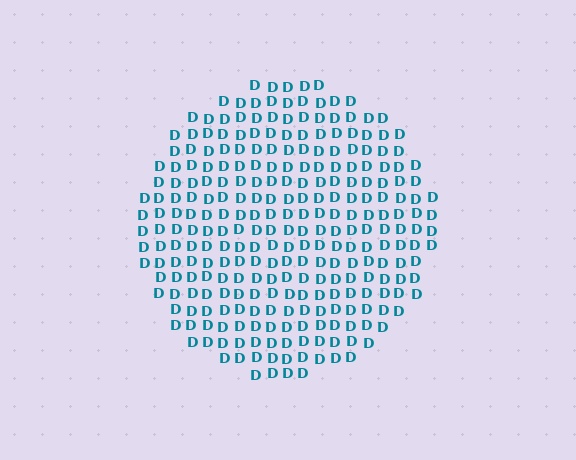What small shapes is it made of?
It is made of small letter D's.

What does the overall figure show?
The overall figure shows a circle.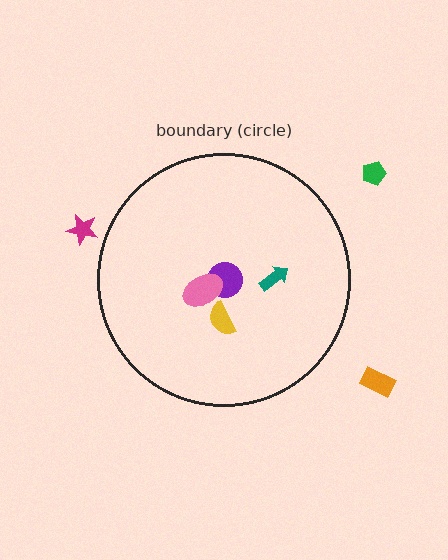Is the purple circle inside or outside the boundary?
Inside.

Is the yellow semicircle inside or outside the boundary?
Inside.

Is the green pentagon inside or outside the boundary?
Outside.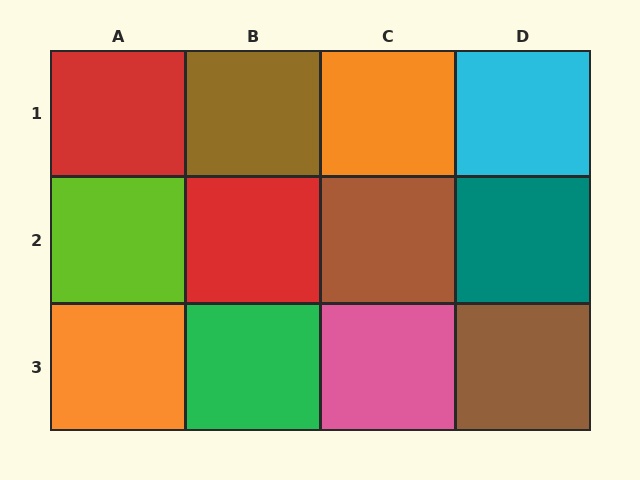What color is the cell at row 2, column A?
Lime.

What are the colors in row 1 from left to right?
Red, brown, orange, cyan.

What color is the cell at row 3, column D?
Brown.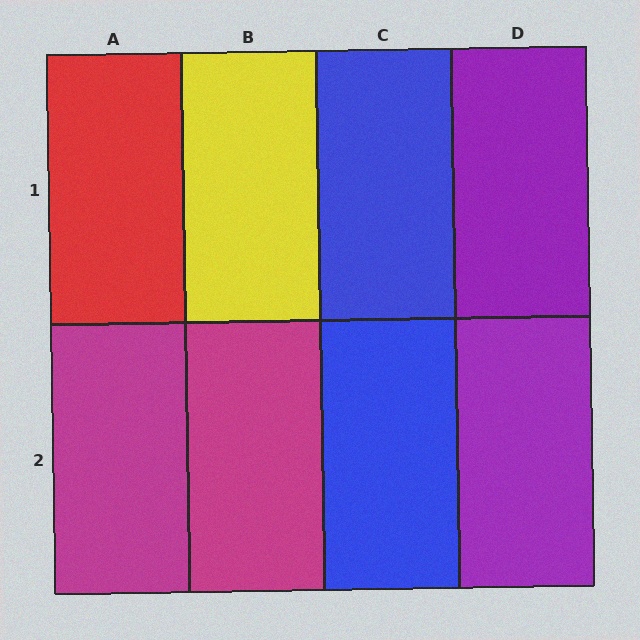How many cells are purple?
2 cells are purple.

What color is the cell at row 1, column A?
Red.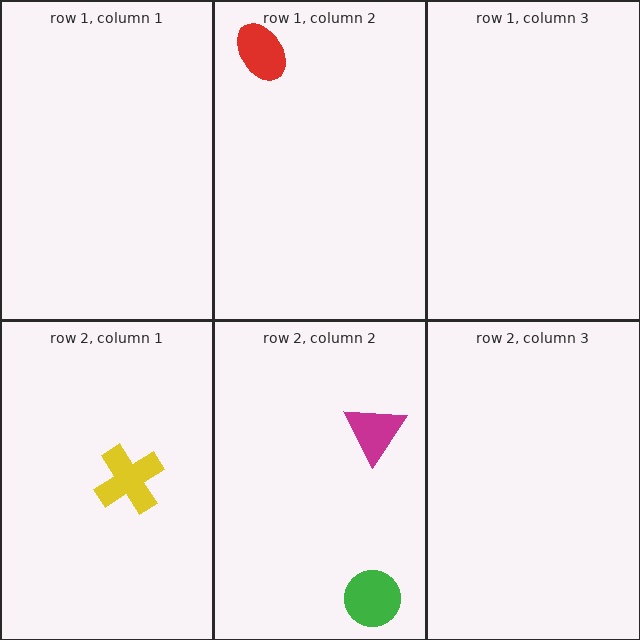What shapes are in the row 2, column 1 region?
The yellow cross.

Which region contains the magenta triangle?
The row 2, column 2 region.